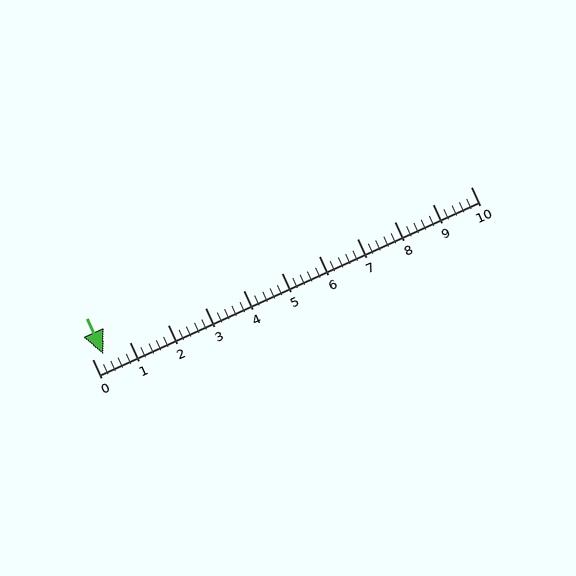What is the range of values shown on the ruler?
The ruler shows values from 0 to 10.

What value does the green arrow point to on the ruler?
The green arrow points to approximately 0.3.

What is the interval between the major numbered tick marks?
The major tick marks are spaced 1 units apart.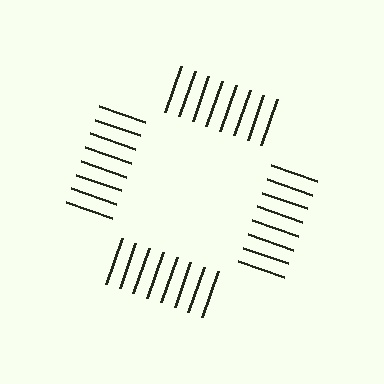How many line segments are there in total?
32 — 8 along each of the 4 edges.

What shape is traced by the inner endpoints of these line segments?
An illusory square — the line segments terminate on its edges but no continuous stroke is drawn.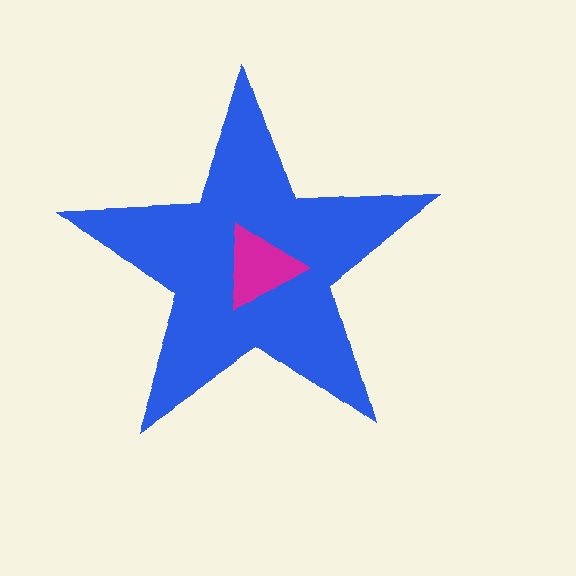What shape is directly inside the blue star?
The magenta triangle.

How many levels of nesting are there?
2.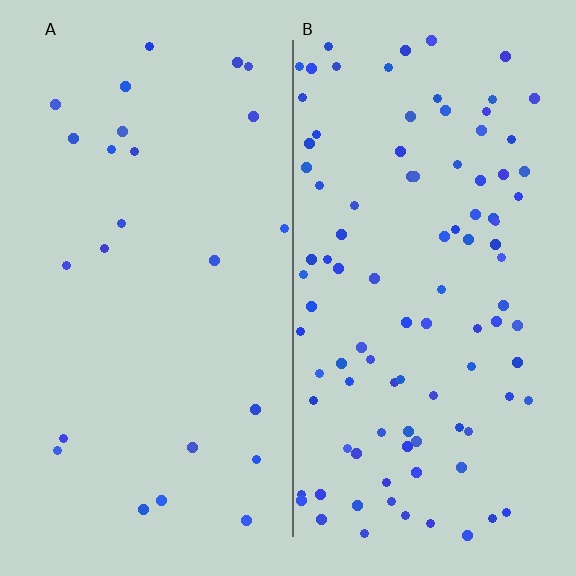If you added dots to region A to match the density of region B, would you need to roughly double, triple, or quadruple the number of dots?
Approximately quadruple.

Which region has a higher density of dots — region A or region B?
B (the right).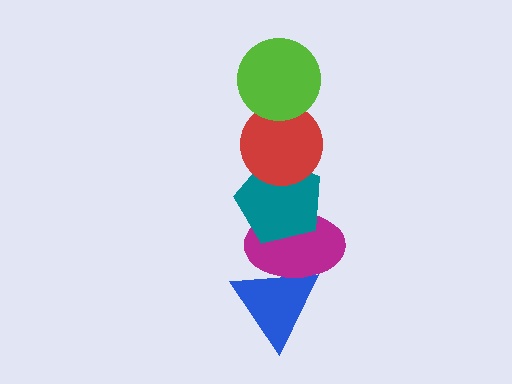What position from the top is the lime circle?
The lime circle is 1st from the top.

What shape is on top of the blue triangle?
The magenta ellipse is on top of the blue triangle.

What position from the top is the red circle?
The red circle is 2nd from the top.